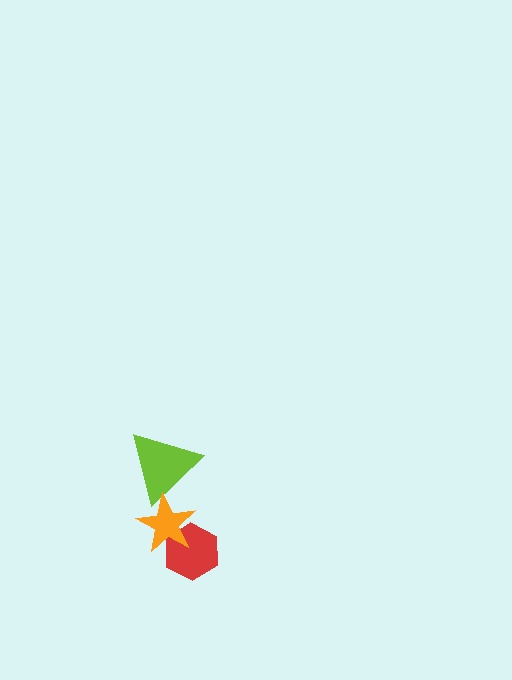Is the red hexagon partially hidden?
Yes, it is partially covered by another shape.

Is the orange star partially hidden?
No, no other shape covers it.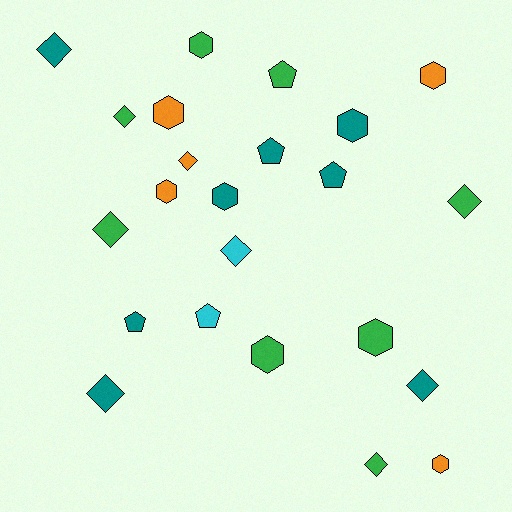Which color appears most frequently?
Teal, with 8 objects.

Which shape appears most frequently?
Diamond, with 9 objects.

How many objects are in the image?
There are 23 objects.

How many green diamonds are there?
There are 4 green diamonds.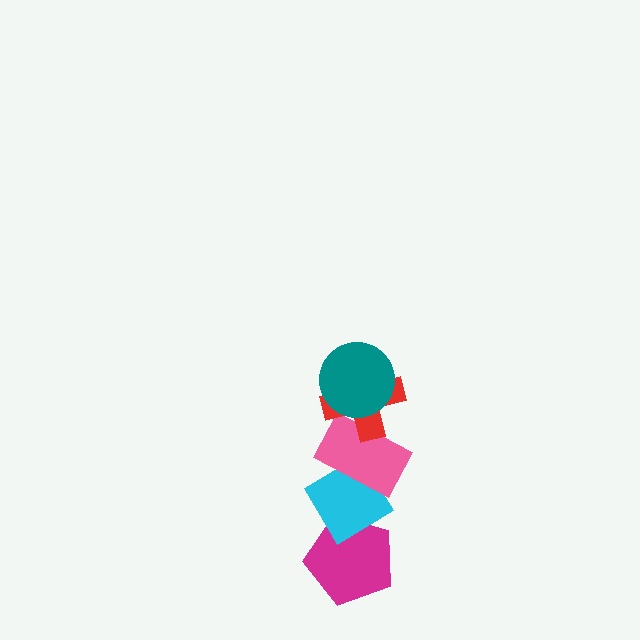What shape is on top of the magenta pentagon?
The cyan diamond is on top of the magenta pentagon.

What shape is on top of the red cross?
The teal circle is on top of the red cross.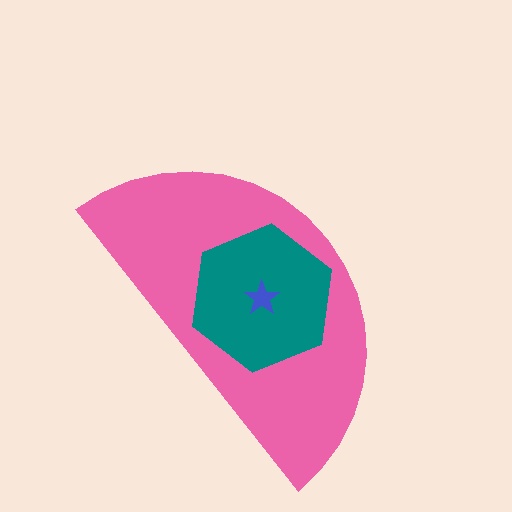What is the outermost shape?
The pink semicircle.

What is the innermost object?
The blue star.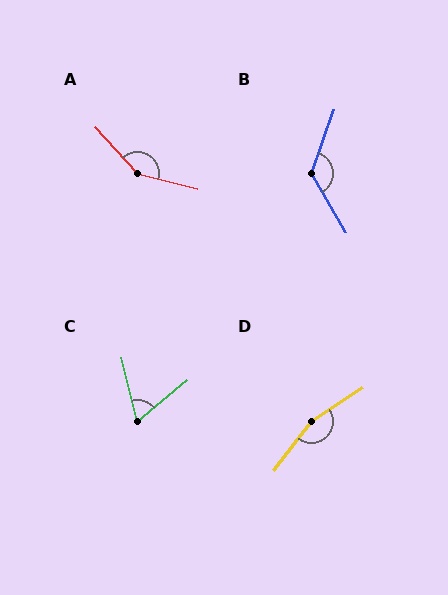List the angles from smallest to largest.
C (64°), B (130°), A (146°), D (161°).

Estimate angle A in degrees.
Approximately 146 degrees.